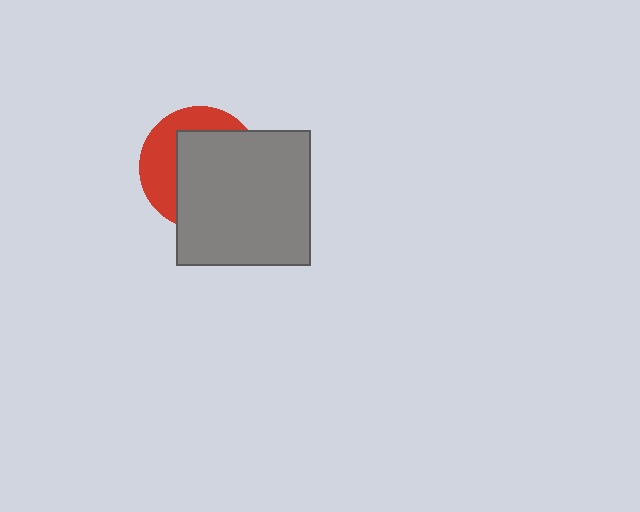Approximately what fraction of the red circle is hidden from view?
Roughly 64% of the red circle is hidden behind the gray square.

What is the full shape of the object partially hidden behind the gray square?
The partially hidden object is a red circle.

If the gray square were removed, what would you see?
You would see the complete red circle.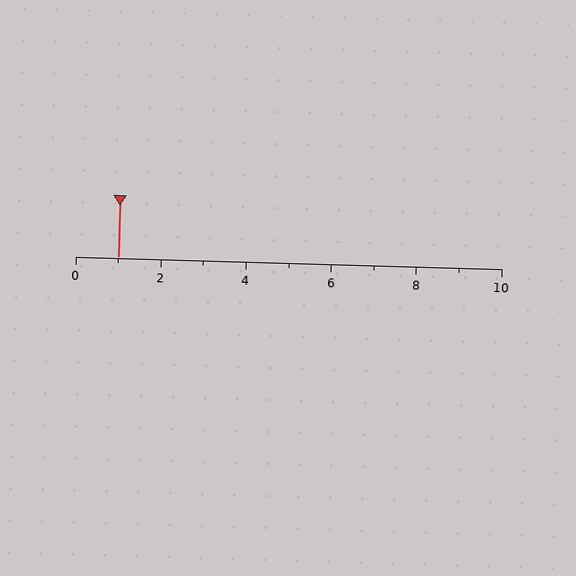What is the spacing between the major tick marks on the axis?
The major ticks are spaced 2 apart.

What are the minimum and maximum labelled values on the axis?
The axis runs from 0 to 10.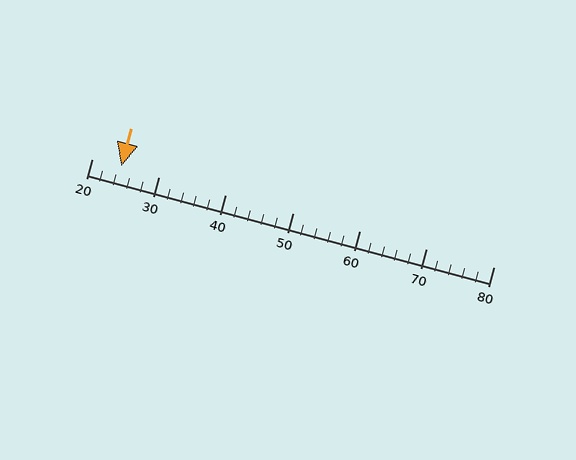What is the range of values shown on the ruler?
The ruler shows values from 20 to 80.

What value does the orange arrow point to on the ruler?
The orange arrow points to approximately 24.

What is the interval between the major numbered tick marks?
The major tick marks are spaced 10 units apart.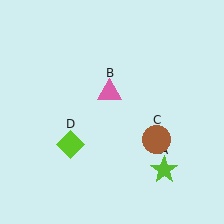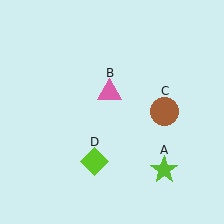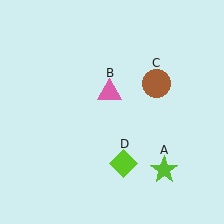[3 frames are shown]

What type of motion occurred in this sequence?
The brown circle (object C), lime diamond (object D) rotated counterclockwise around the center of the scene.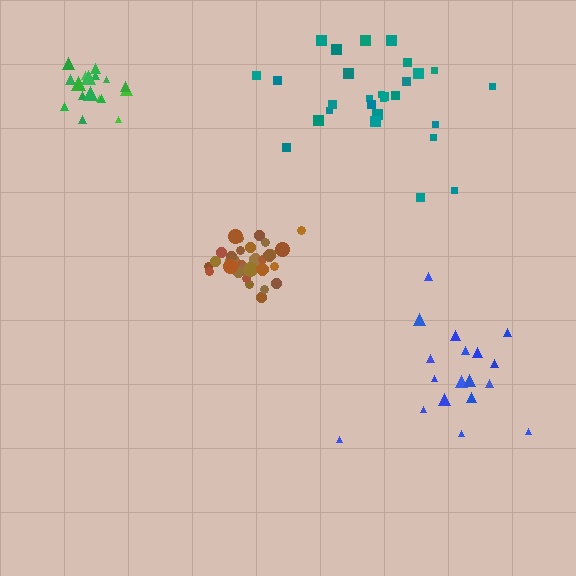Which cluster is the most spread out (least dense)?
Teal.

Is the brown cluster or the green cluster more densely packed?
Brown.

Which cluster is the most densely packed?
Brown.